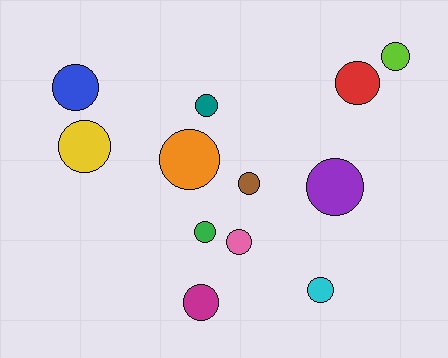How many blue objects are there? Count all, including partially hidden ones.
There is 1 blue object.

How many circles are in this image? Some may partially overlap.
There are 12 circles.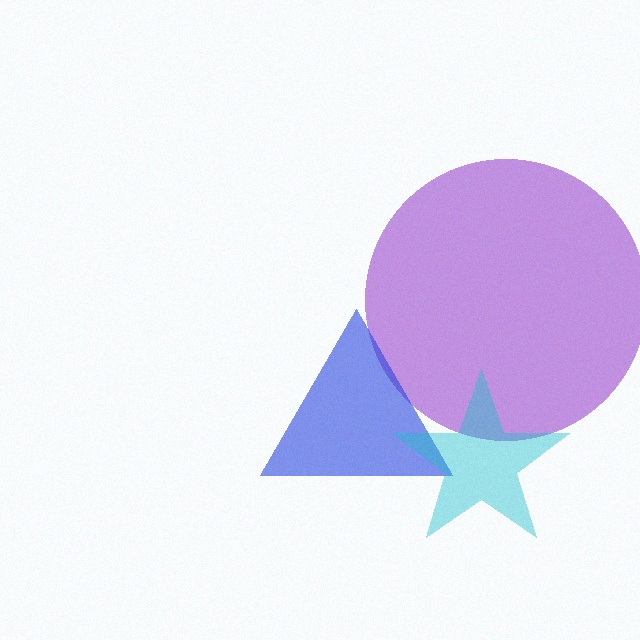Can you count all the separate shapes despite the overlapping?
Yes, there are 3 separate shapes.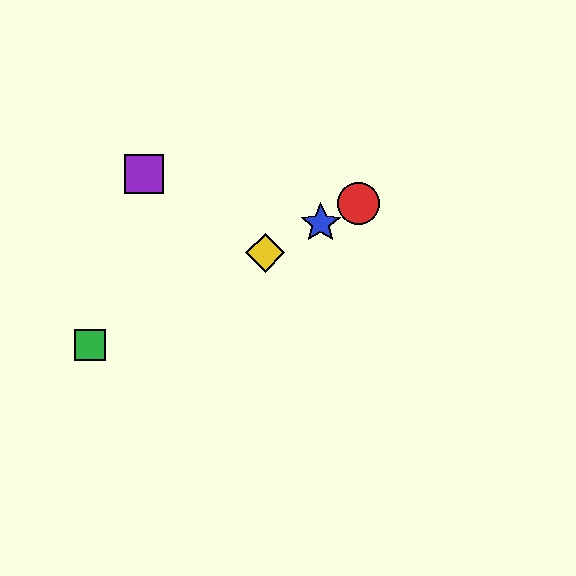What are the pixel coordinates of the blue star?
The blue star is at (321, 223).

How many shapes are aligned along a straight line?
4 shapes (the red circle, the blue star, the green square, the yellow diamond) are aligned along a straight line.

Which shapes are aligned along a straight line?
The red circle, the blue star, the green square, the yellow diamond are aligned along a straight line.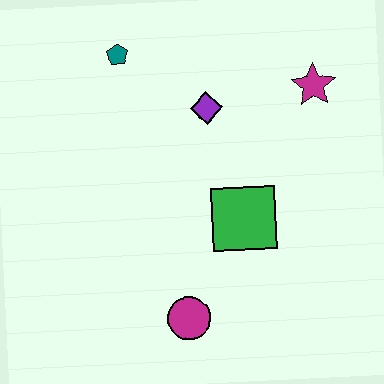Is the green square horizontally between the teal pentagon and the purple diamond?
No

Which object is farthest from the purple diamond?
The magenta circle is farthest from the purple diamond.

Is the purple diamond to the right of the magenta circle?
Yes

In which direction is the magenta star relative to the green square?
The magenta star is above the green square.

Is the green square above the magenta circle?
Yes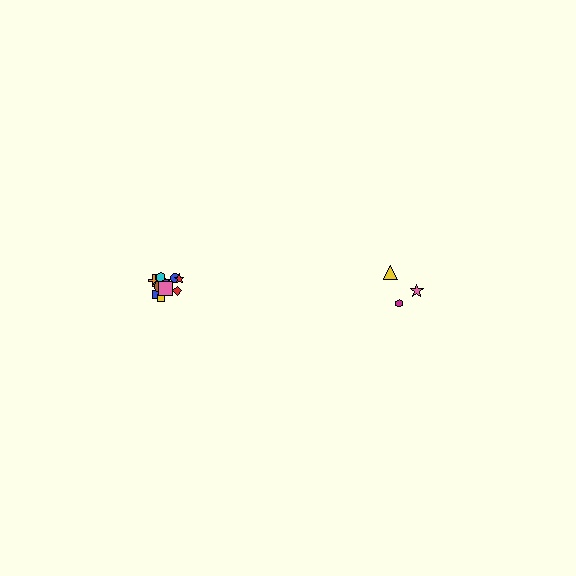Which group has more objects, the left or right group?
The left group.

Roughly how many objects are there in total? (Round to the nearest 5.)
Roughly 15 objects in total.